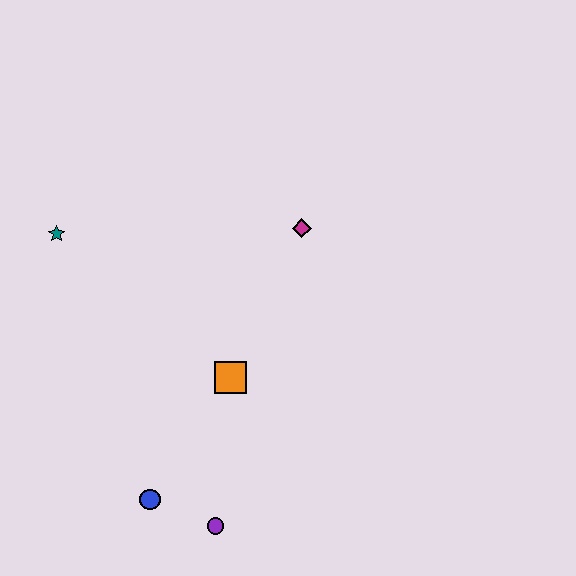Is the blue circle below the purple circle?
No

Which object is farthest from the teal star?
The purple circle is farthest from the teal star.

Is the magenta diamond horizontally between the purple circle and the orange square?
No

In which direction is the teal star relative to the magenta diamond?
The teal star is to the left of the magenta diamond.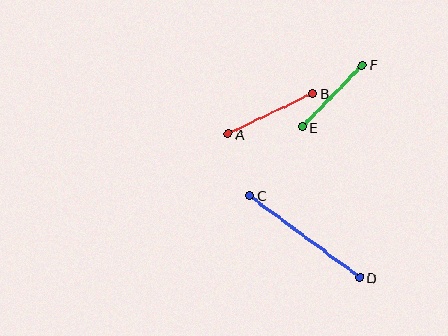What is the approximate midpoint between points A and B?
The midpoint is at approximately (271, 114) pixels.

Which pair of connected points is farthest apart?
Points C and D are farthest apart.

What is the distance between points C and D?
The distance is approximately 137 pixels.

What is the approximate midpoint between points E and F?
The midpoint is at approximately (332, 96) pixels.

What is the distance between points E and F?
The distance is approximately 87 pixels.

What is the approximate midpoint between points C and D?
The midpoint is at approximately (305, 237) pixels.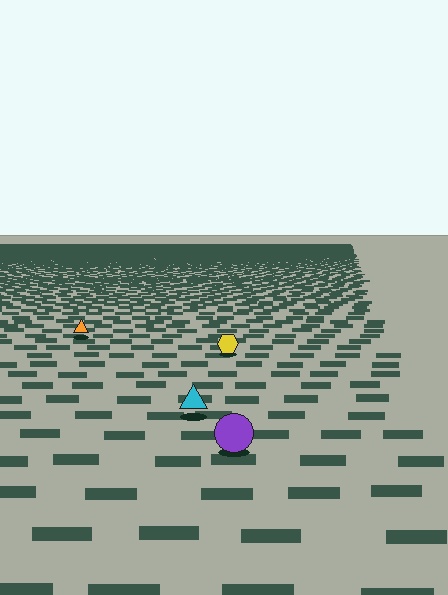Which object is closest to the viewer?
The purple circle is closest. The texture marks near it are larger and more spread out.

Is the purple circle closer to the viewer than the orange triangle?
Yes. The purple circle is closer — you can tell from the texture gradient: the ground texture is coarser near it.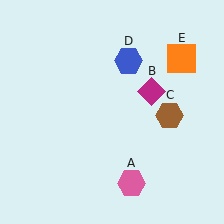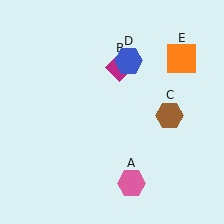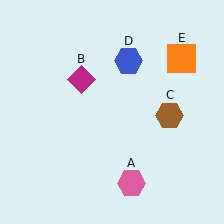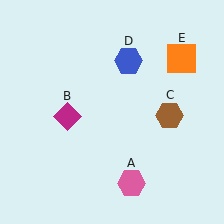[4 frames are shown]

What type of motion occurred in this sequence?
The magenta diamond (object B) rotated counterclockwise around the center of the scene.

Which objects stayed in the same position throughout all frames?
Pink hexagon (object A) and brown hexagon (object C) and blue hexagon (object D) and orange square (object E) remained stationary.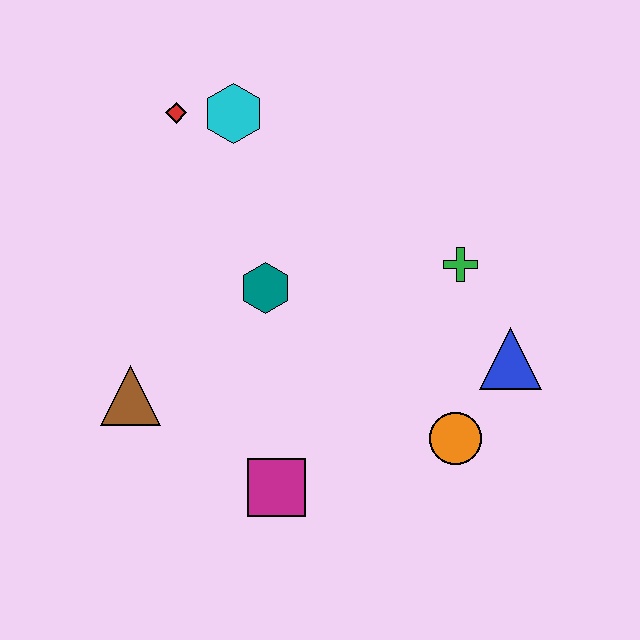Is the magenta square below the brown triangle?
Yes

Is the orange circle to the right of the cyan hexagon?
Yes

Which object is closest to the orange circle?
The blue triangle is closest to the orange circle.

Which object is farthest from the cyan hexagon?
The orange circle is farthest from the cyan hexagon.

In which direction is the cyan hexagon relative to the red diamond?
The cyan hexagon is to the right of the red diamond.